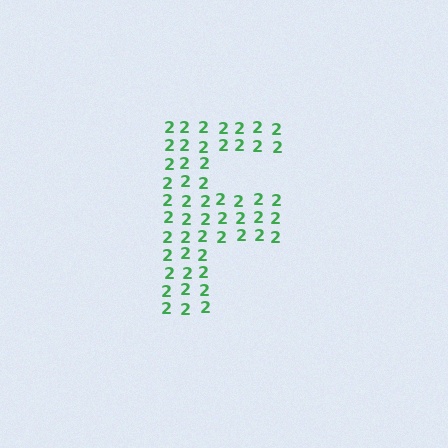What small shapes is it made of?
It is made of small digit 2's.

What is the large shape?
The large shape is the letter F.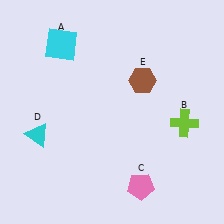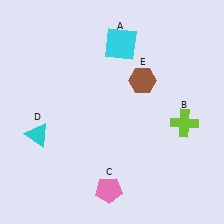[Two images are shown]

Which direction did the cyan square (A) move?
The cyan square (A) moved right.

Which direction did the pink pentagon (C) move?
The pink pentagon (C) moved left.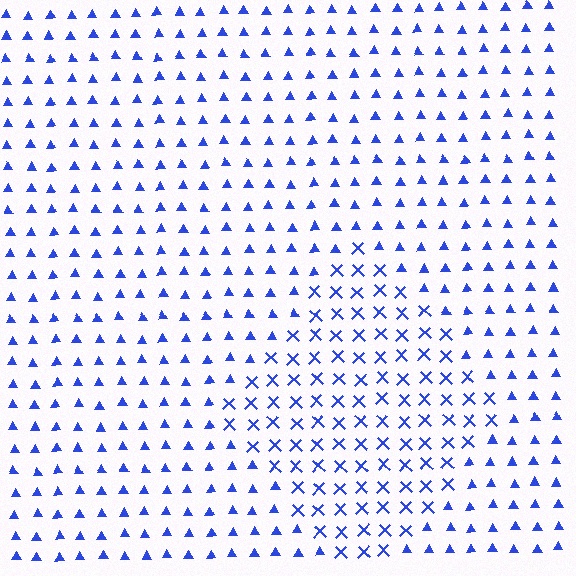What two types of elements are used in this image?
The image uses X marks inside the diamond region and triangles outside it.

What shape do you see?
I see a diamond.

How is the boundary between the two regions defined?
The boundary is defined by a change in element shape: X marks inside vs. triangles outside. All elements share the same color and spacing.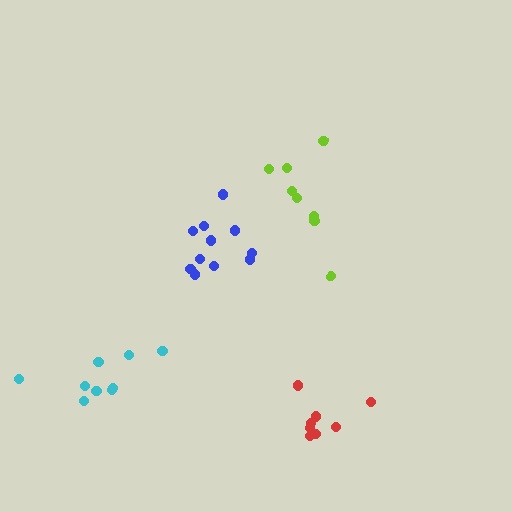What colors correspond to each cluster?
The clusters are colored: lime, blue, red, cyan.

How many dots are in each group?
Group 1: 8 dots, Group 2: 11 dots, Group 3: 8 dots, Group 4: 9 dots (36 total).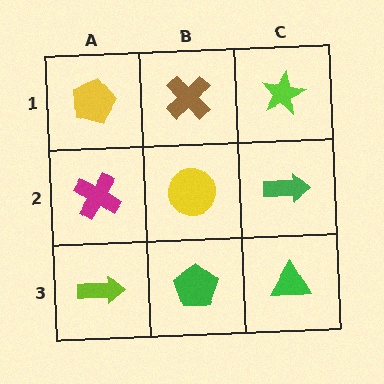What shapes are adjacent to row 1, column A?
A magenta cross (row 2, column A), a brown cross (row 1, column B).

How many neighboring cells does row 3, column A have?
2.